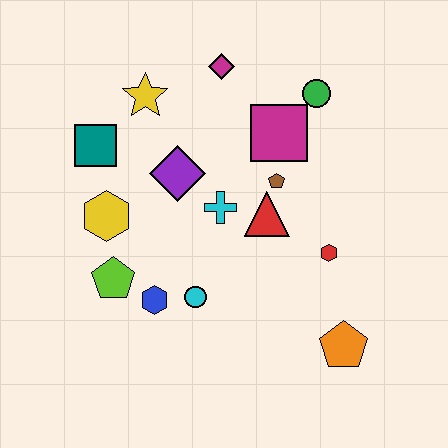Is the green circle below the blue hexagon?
No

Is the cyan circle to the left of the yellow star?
No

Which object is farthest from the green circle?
The lime pentagon is farthest from the green circle.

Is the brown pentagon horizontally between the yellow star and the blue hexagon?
No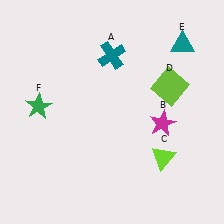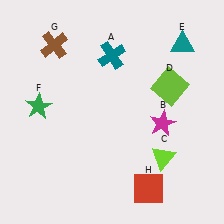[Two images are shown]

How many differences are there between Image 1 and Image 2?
There are 2 differences between the two images.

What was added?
A brown cross (G), a red square (H) were added in Image 2.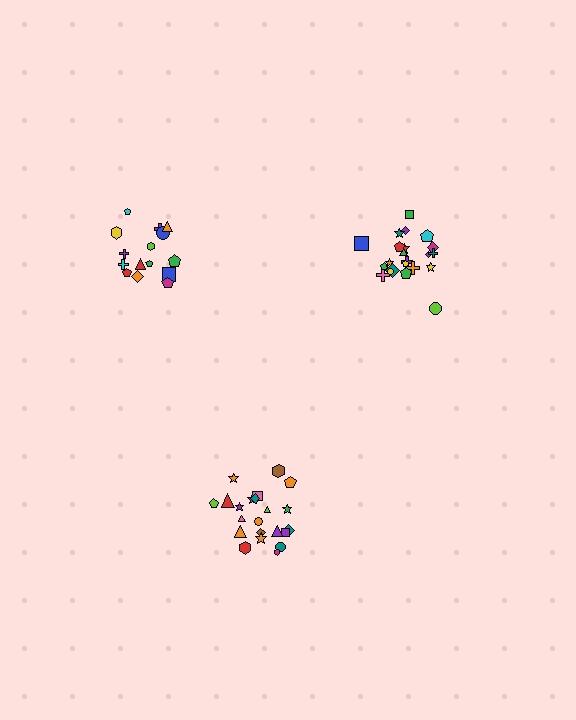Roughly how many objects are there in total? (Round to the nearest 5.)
Roughly 60 objects in total.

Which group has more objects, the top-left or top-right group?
The top-right group.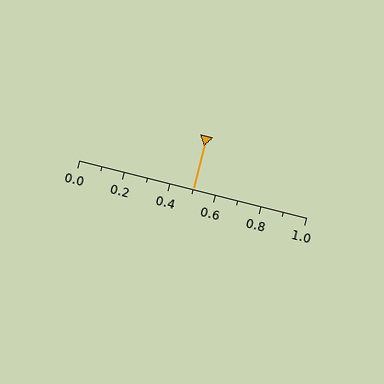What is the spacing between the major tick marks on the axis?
The major ticks are spaced 0.2 apart.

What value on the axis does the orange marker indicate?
The marker indicates approximately 0.5.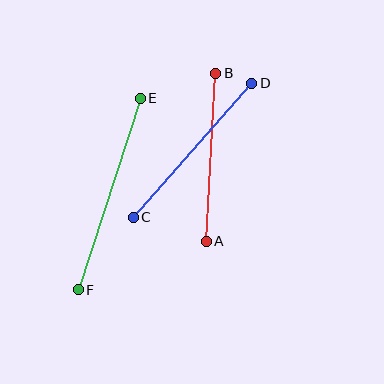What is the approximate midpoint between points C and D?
The midpoint is at approximately (192, 150) pixels.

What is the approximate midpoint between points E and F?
The midpoint is at approximately (109, 194) pixels.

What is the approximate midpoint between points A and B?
The midpoint is at approximately (211, 157) pixels.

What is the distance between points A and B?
The distance is approximately 168 pixels.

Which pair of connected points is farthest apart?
Points E and F are farthest apart.